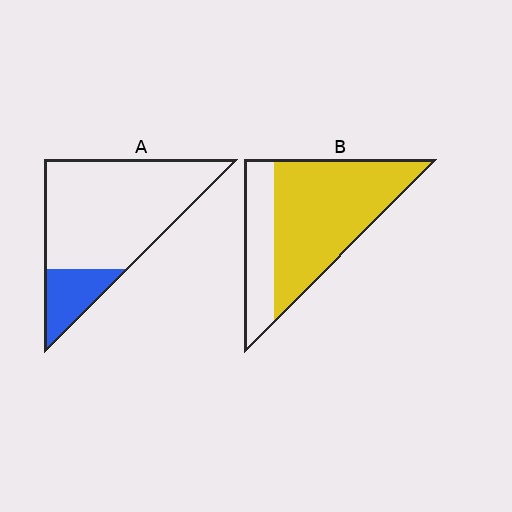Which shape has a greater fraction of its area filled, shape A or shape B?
Shape B.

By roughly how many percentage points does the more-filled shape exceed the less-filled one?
By roughly 55 percentage points (B over A).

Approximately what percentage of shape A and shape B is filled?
A is approximately 20% and B is approximately 70%.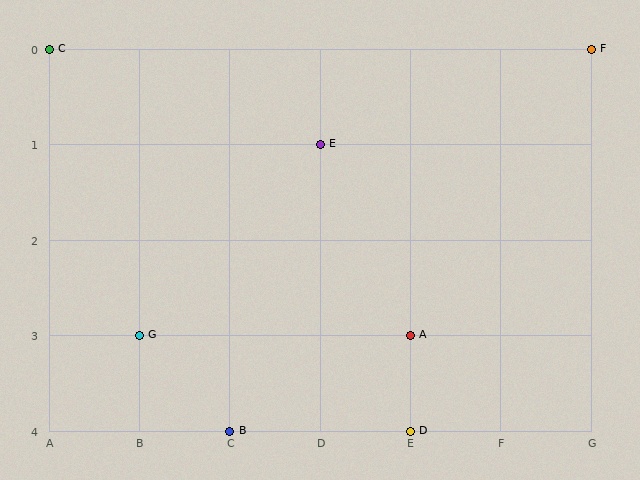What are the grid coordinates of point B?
Point B is at grid coordinates (C, 4).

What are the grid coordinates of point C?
Point C is at grid coordinates (A, 0).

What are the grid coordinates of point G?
Point G is at grid coordinates (B, 3).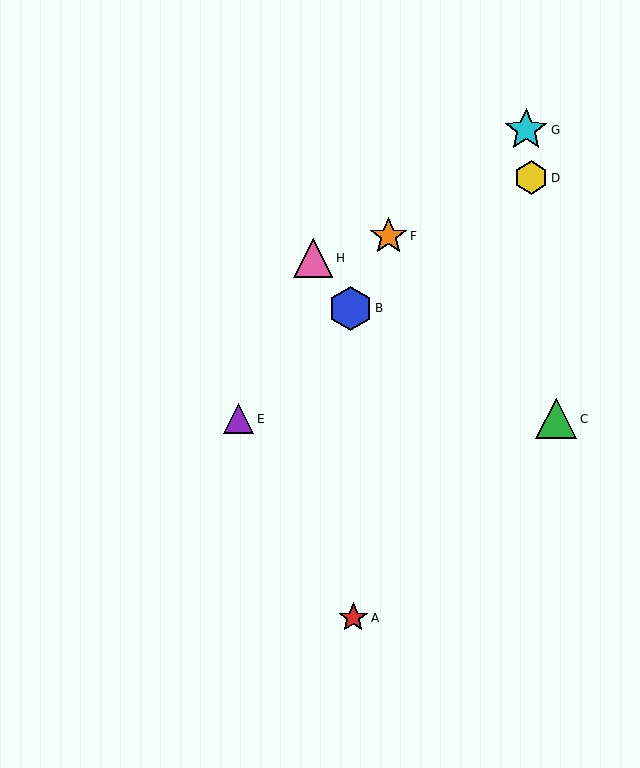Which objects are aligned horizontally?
Objects C, E are aligned horizontally.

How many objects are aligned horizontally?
2 objects (C, E) are aligned horizontally.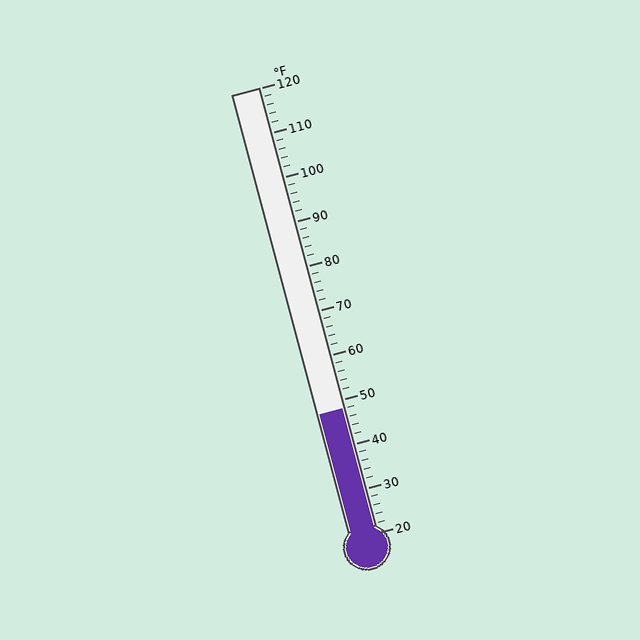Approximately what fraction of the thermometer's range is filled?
The thermometer is filled to approximately 30% of its range.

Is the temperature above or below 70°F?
The temperature is below 70°F.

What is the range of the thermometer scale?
The thermometer scale ranges from 20°F to 120°F.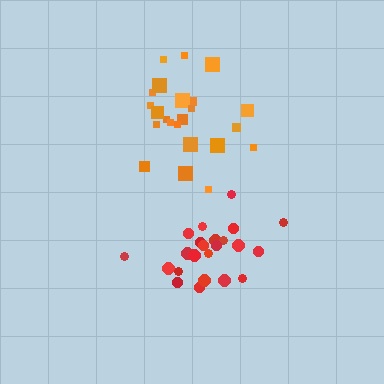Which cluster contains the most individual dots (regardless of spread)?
Orange (23).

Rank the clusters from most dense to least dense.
red, orange.